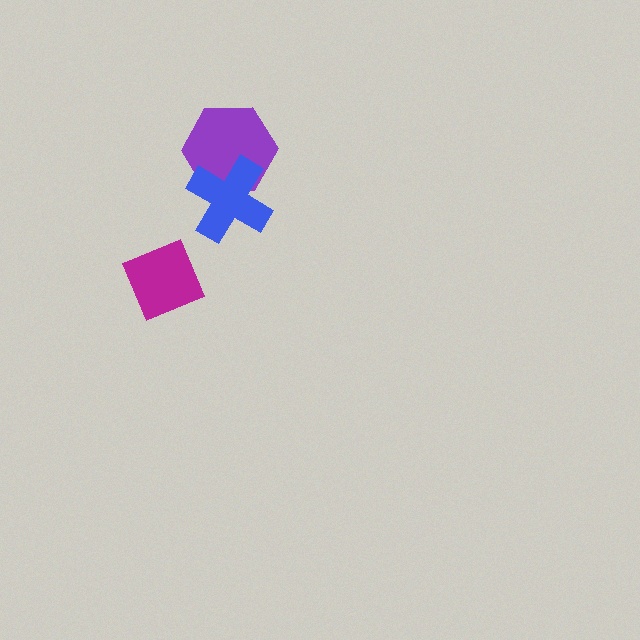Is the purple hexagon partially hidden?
Yes, it is partially covered by another shape.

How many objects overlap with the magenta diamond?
0 objects overlap with the magenta diamond.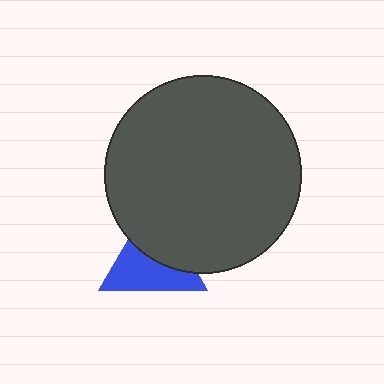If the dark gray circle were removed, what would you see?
You would see the complete blue triangle.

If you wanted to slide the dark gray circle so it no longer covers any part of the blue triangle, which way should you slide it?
Slide it up — that is the most direct way to separate the two shapes.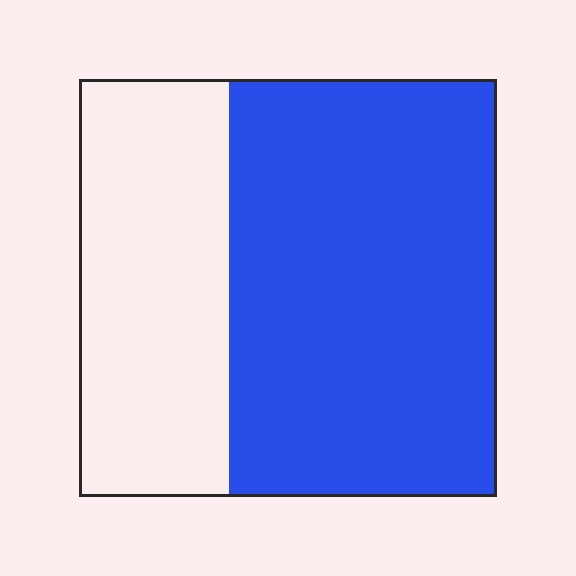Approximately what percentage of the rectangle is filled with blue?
Approximately 65%.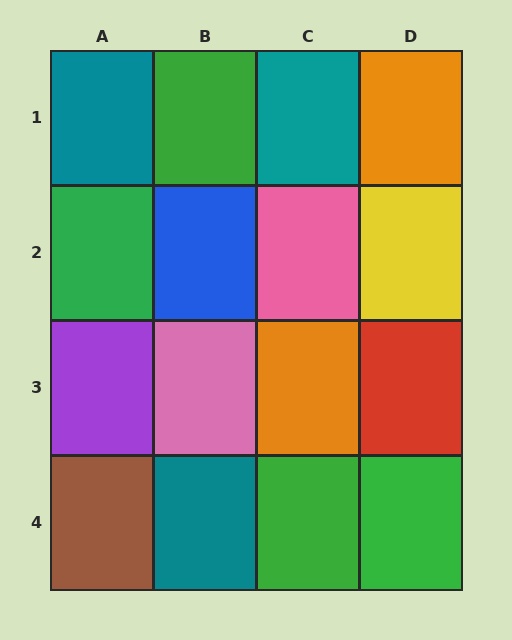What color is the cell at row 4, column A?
Brown.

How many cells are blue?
1 cell is blue.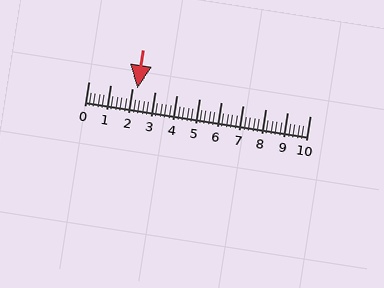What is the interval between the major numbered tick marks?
The major tick marks are spaced 1 units apart.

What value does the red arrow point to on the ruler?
The red arrow points to approximately 2.2.